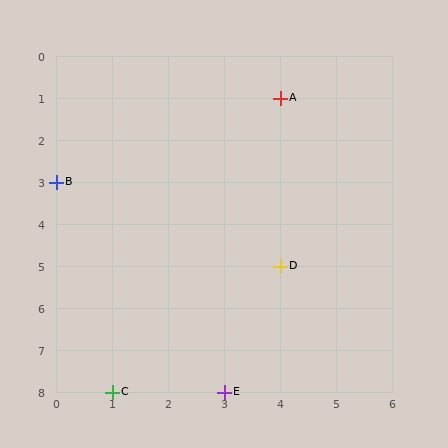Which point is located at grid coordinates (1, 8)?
Point C is at (1, 8).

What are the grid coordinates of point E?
Point E is at grid coordinates (3, 8).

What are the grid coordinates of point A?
Point A is at grid coordinates (4, 1).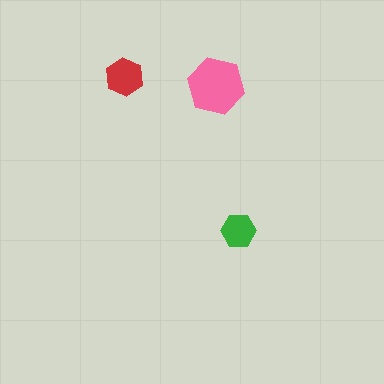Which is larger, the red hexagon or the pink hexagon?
The pink one.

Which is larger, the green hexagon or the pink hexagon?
The pink one.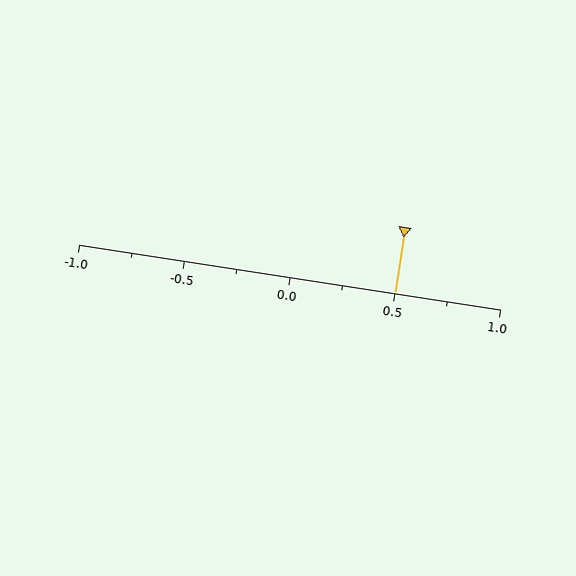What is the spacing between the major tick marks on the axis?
The major ticks are spaced 0.5 apart.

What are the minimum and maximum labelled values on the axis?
The axis runs from -1.0 to 1.0.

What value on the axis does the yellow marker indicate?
The marker indicates approximately 0.5.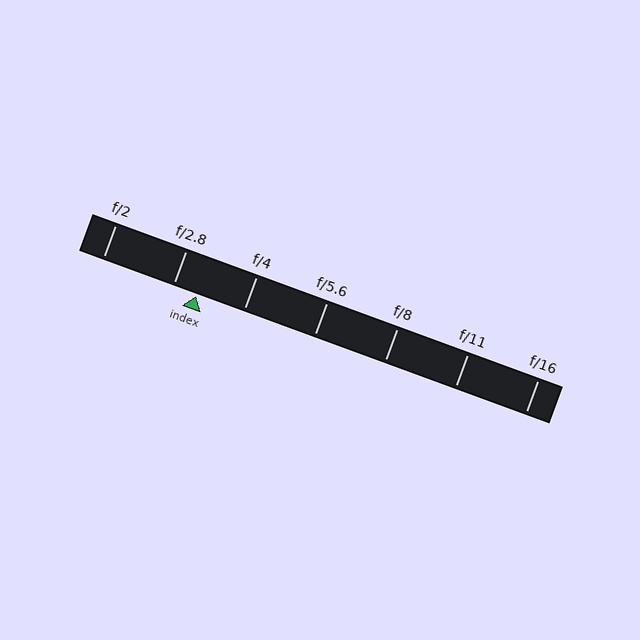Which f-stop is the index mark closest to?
The index mark is closest to f/2.8.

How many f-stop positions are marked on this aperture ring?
There are 7 f-stop positions marked.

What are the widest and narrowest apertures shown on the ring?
The widest aperture shown is f/2 and the narrowest is f/16.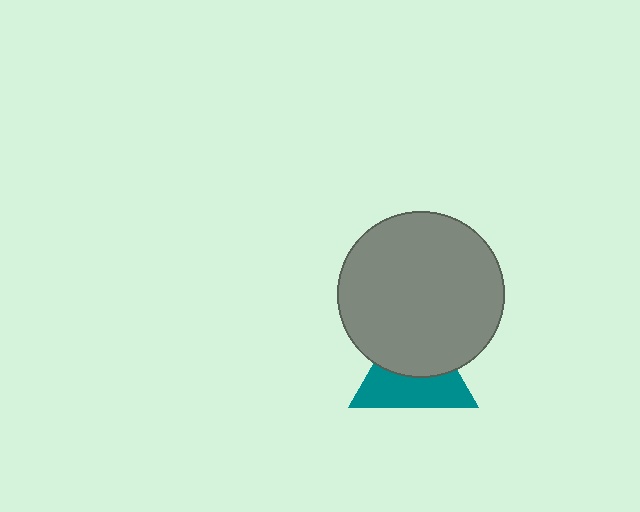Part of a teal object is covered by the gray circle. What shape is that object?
It is a triangle.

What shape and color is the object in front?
The object in front is a gray circle.